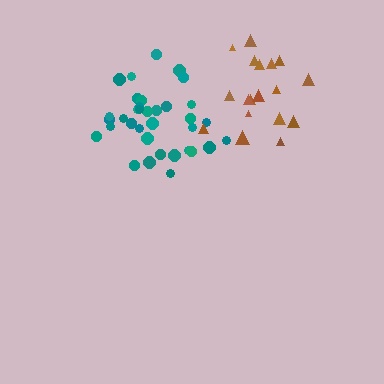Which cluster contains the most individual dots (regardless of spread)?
Teal (35).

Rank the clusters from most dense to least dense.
teal, brown.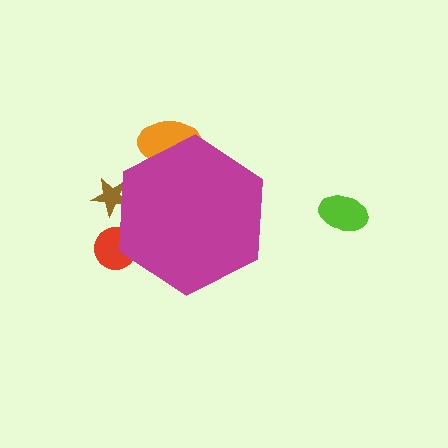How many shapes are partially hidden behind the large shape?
3 shapes are partially hidden.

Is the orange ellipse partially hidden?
Yes, the orange ellipse is partially hidden behind the magenta hexagon.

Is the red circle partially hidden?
Yes, the red circle is partially hidden behind the magenta hexagon.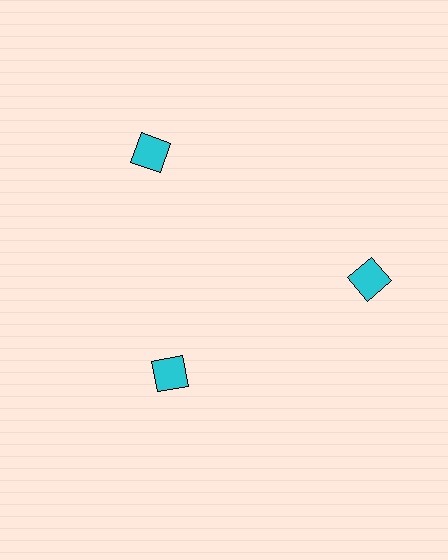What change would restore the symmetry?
The symmetry would be restored by moving it outward, back onto the ring so that all 3 squares sit at equal angles and equal distance from the center.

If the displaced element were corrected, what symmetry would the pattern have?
It would have 3-fold rotational symmetry — the pattern would map onto itself every 120 degrees.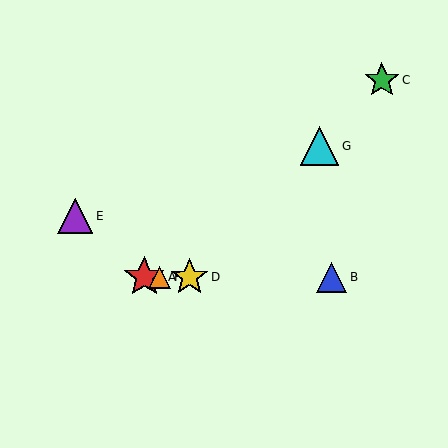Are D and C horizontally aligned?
No, D is at y≈277 and C is at y≈80.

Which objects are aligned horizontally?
Objects A, B, D, F are aligned horizontally.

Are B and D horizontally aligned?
Yes, both are at y≈277.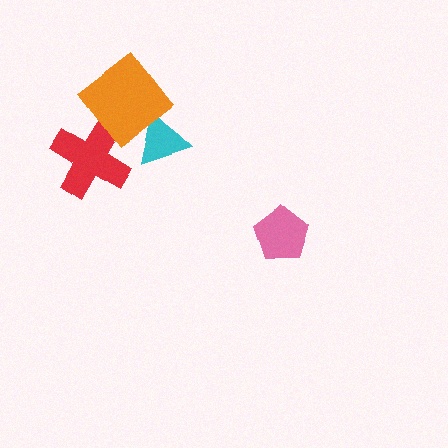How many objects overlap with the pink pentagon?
0 objects overlap with the pink pentagon.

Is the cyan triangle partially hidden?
Yes, it is partially covered by another shape.